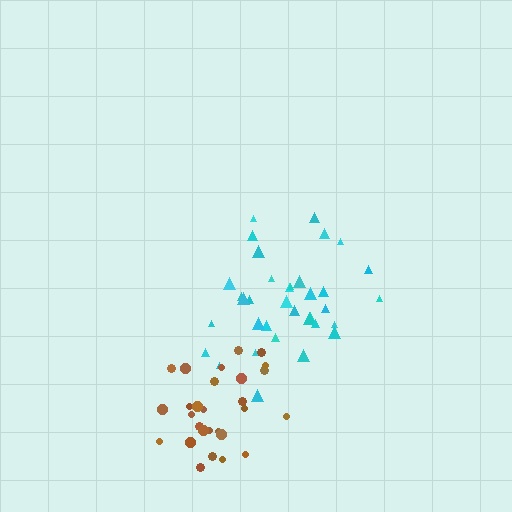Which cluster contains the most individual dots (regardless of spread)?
Cyan (35).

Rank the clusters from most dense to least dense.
brown, cyan.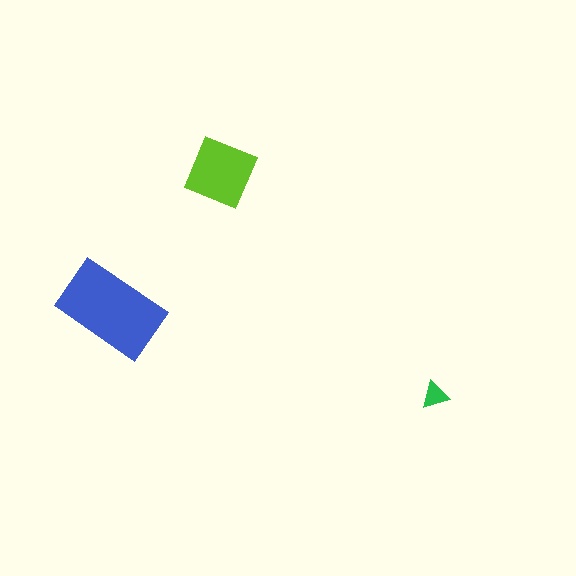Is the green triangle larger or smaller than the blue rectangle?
Smaller.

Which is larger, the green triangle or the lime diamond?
The lime diamond.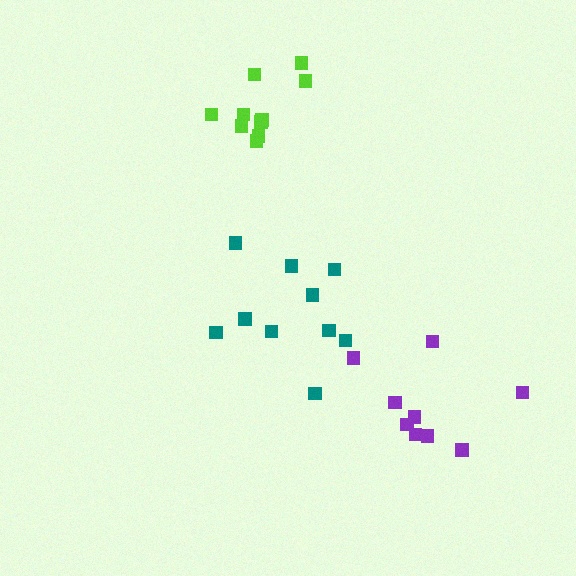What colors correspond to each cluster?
The clusters are colored: purple, lime, teal.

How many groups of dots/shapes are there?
There are 3 groups.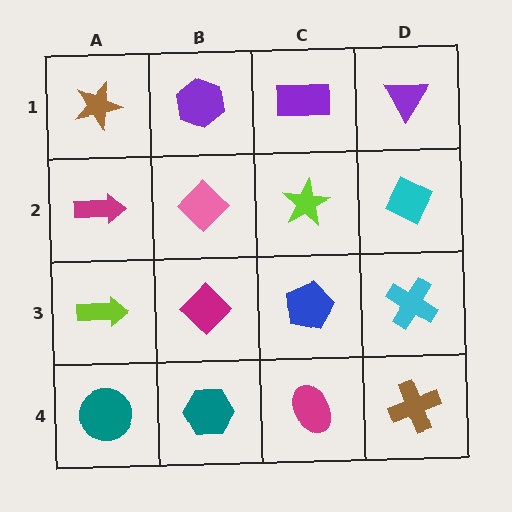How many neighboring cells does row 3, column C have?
4.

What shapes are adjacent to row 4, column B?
A magenta diamond (row 3, column B), a teal circle (row 4, column A), a magenta ellipse (row 4, column C).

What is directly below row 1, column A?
A magenta arrow.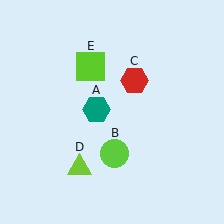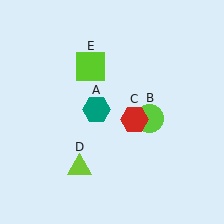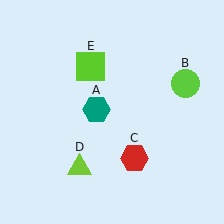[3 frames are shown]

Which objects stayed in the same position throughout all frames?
Teal hexagon (object A) and lime triangle (object D) and lime square (object E) remained stationary.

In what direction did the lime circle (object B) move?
The lime circle (object B) moved up and to the right.